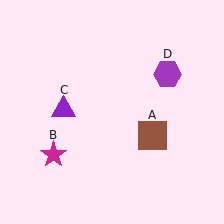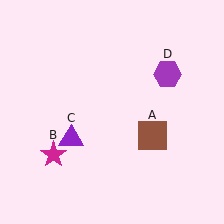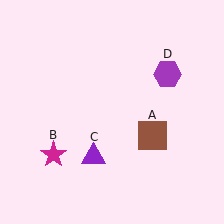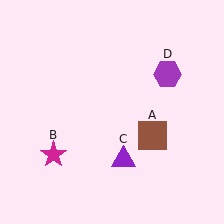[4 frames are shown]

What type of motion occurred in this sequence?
The purple triangle (object C) rotated counterclockwise around the center of the scene.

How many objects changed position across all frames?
1 object changed position: purple triangle (object C).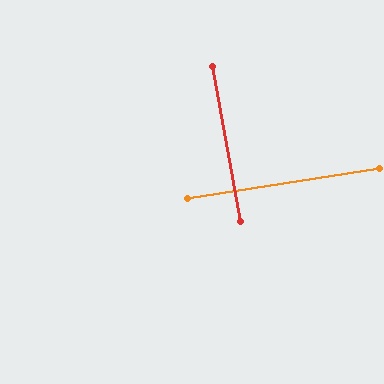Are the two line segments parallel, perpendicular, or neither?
Perpendicular — they meet at approximately 89°.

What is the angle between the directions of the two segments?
Approximately 89 degrees.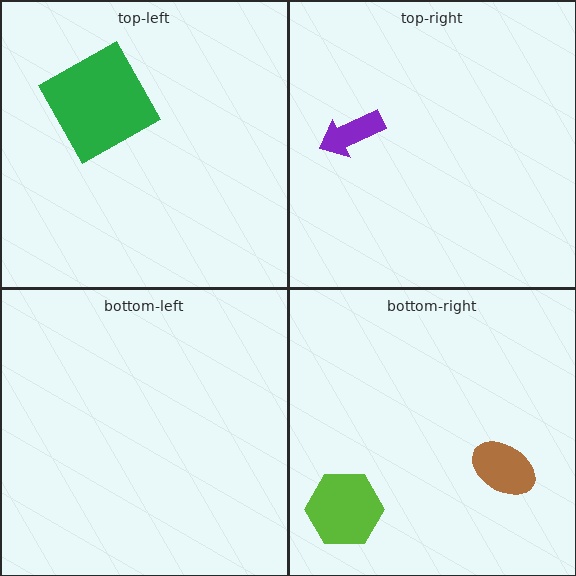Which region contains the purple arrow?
The top-right region.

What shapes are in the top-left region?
The green square.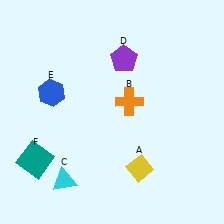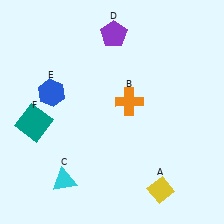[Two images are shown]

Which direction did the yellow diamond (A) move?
The yellow diamond (A) moved down.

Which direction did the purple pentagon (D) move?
The purple pentagon (D) moved up.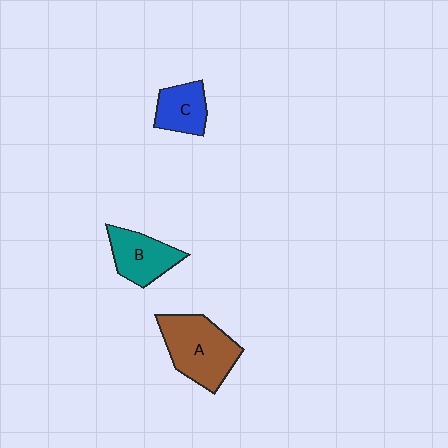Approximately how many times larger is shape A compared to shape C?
Approximately 1.8 times.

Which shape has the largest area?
Shape A (brown).